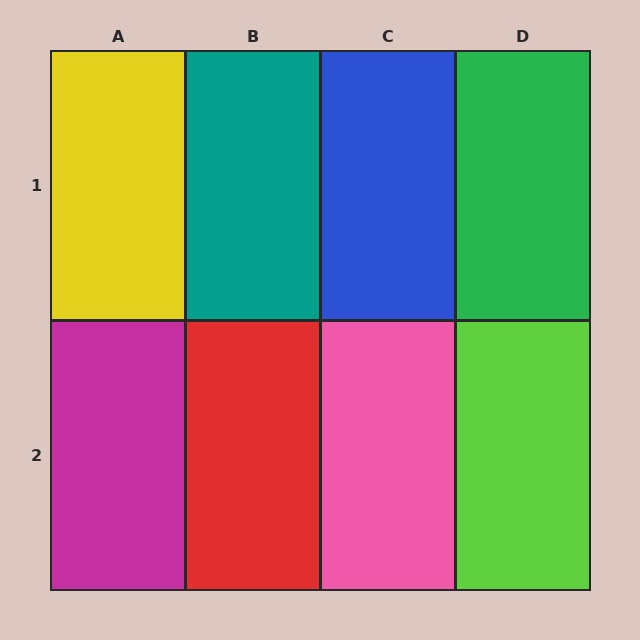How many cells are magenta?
1 cell is magenta.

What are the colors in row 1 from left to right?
Yellow, teal, blue, green.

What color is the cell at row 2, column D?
Lime.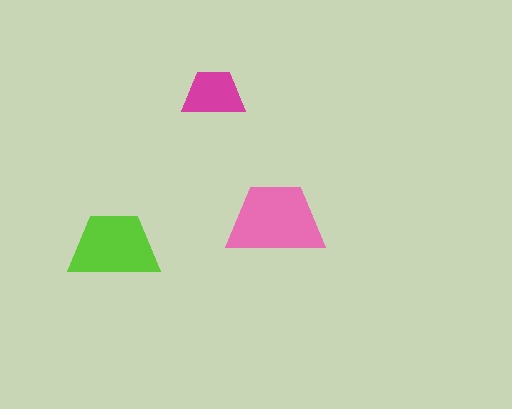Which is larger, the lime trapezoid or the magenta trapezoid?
The lime one.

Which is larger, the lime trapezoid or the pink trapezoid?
The pink one.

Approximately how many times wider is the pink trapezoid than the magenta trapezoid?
About 1.5 times wider.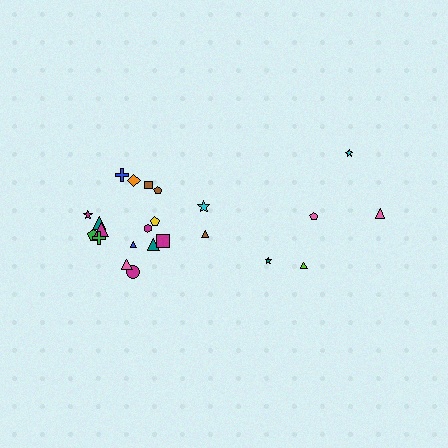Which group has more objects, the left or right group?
The left group.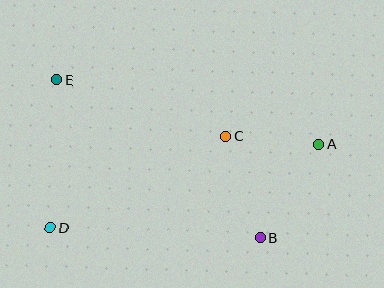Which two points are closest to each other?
Points A and C are closest to each other.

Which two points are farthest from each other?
Points A and D are farthest from each other.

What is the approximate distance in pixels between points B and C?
The distance between B and C is approximately 107 pixels.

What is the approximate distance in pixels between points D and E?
The distance between D and E is approximately 148 pixels.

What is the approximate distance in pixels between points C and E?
The distance between C and E is approximately 179 pixels.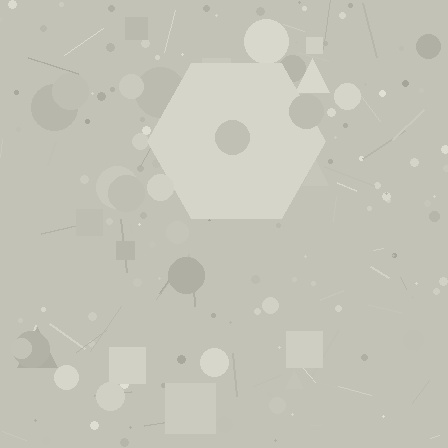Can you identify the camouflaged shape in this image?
The camouflaged shape is a hexagon.